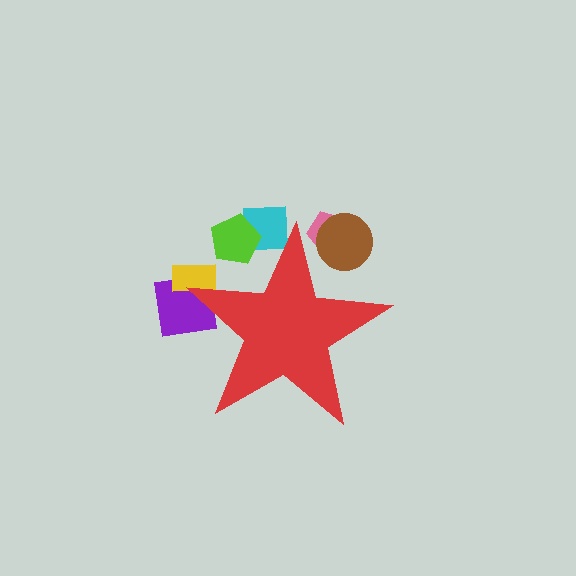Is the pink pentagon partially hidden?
Yes, the pink pentagon is partially hidden behind the red star.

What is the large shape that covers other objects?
A red star.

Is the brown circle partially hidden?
Yes, the brown circle is partially hidden behind the red star.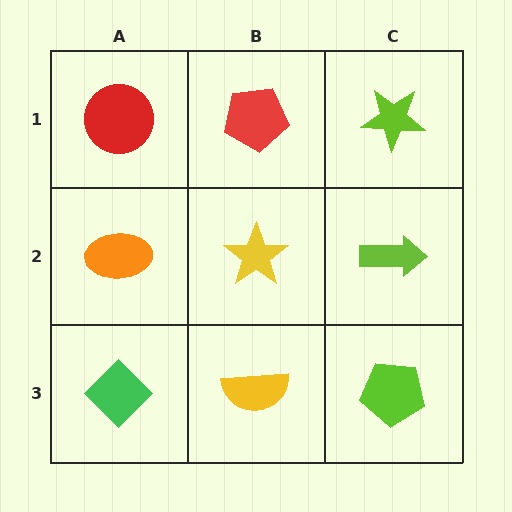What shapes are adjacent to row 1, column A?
An orange ellipse (row 2, column A), a red pentagon (row 1, column B).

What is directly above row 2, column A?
A red circle.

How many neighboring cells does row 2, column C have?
3.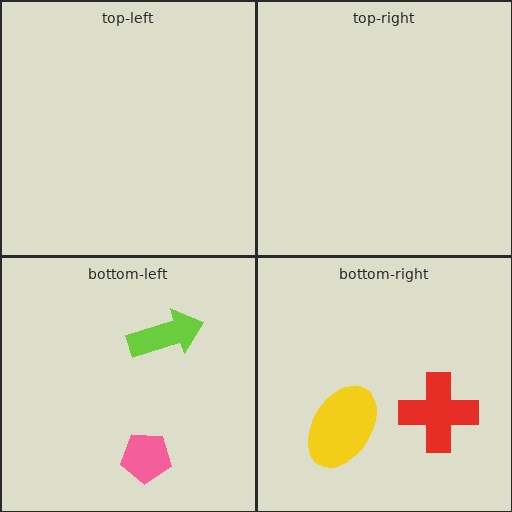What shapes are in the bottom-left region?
The lime arrow, the pink pentagon.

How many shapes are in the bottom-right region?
2.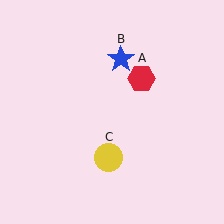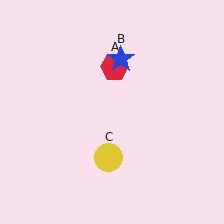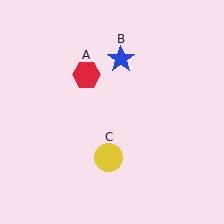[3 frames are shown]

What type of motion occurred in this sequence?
The red hexagon (object A) rotated counterclockwise around the center of the scene.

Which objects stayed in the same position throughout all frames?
Blue star (object B) and yellow circle (object C) remained stationary.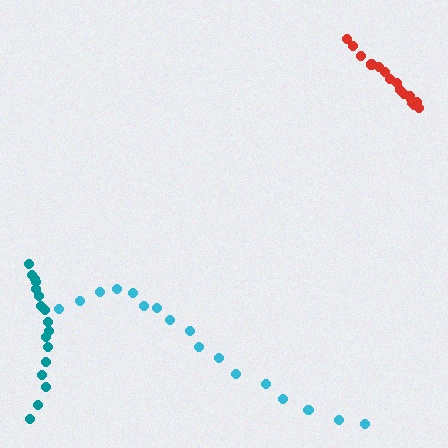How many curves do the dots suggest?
There are 3 distinct paths.